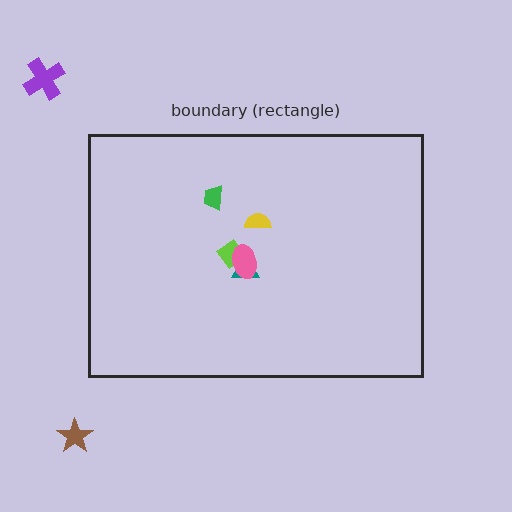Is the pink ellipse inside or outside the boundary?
Inside.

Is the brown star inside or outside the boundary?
Outside.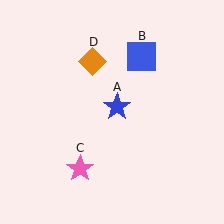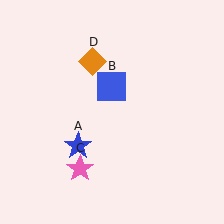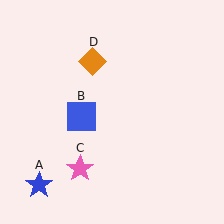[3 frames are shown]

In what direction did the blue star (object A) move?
The blue star (object A) moved down and to the left.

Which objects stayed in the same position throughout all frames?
Pink star (object C) and orange diamond (object D) remained stationary.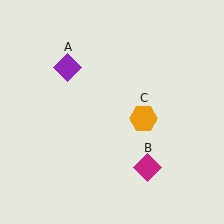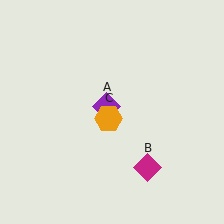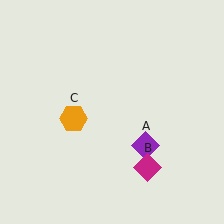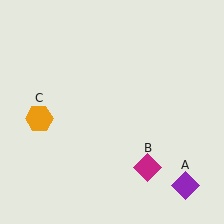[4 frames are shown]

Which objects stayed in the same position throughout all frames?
Magenta diamond (object B) remained stationary.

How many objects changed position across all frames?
2 objects changed position: purple diamond (object A), orange hexagon (object C).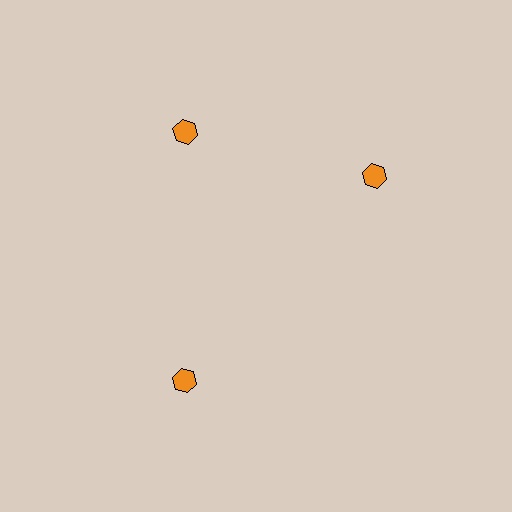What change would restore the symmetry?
The symmetry would be restored by rotating it back into even spacing with its neighbors so that all 3 hexagons sit at equal angles and equal distance from the center.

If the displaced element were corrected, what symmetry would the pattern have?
It would have 3-fold rotational symmetry — the pattern would map onto itself every 120 degrees.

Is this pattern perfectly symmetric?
No. The 3 orange hexagons are arranged in a ring, but one element near the 3 o'clock position is rotated out of alignment along the ring, breaking the 3-fold rotational symmetry.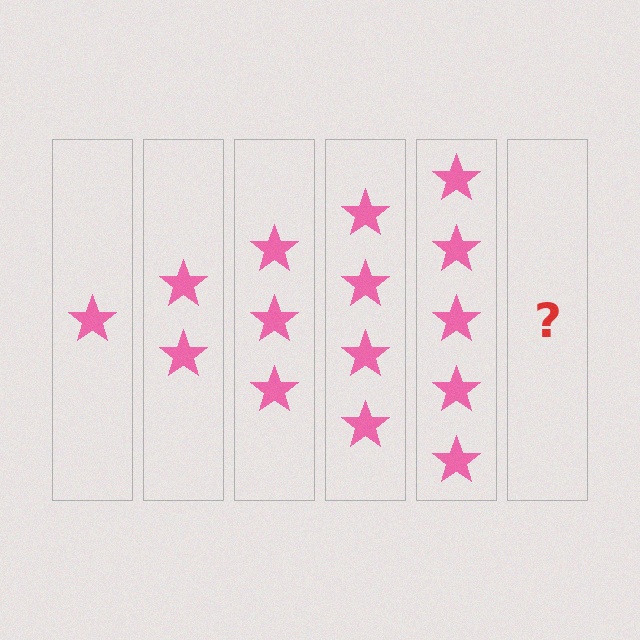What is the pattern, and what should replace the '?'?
The pattern is that each step adds one more star. The '?' should be 6 stars.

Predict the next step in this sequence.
The next step is 6 stars.